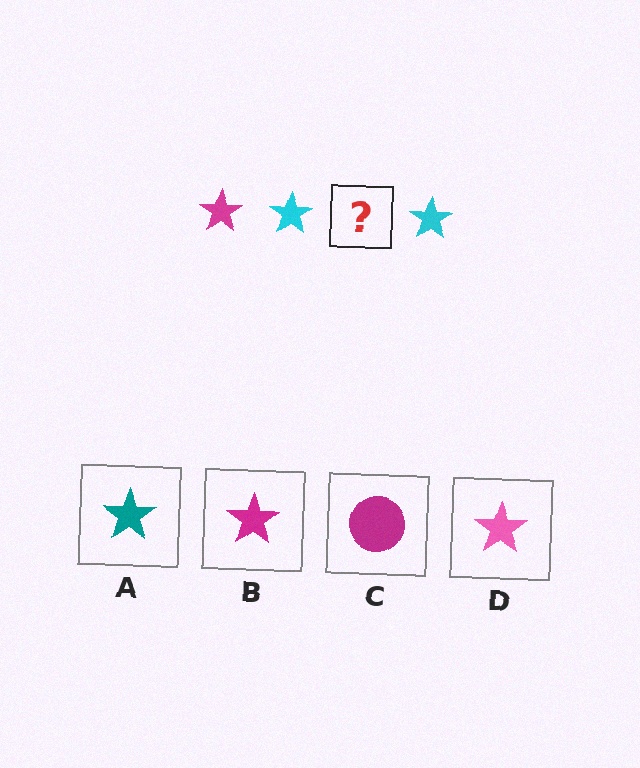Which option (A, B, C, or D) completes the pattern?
B.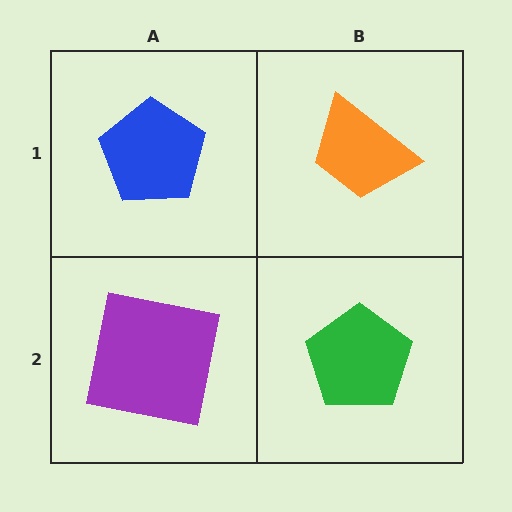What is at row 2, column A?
A purple square.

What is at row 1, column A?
A blue pentagon.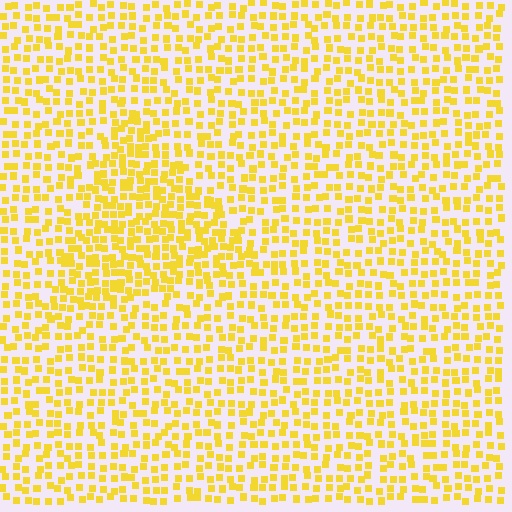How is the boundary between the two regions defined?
The boundary is defined by a change in element density (approximately 1.6x ratio). All elements are the same color, size, and shape.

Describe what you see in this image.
The image contains small yellow elements arranged at two different densities. A triangle-shaped region is visible where the elements are more densely packed than the surrounding area.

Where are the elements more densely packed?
The elements are more densely packed inside the triangle boundary.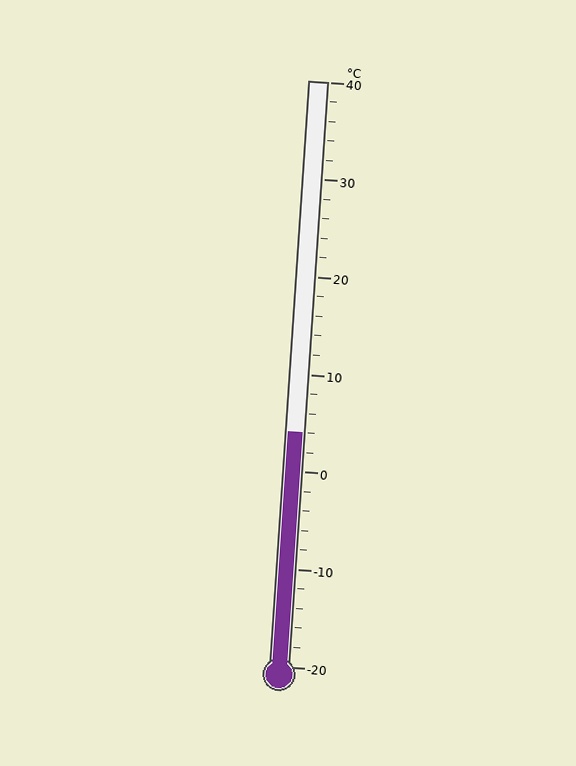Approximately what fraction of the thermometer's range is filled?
The thermometer is filled to approximately 40% of its range.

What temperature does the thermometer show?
The thermometer shows approximately 4°C.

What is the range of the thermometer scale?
The thermometer scale ranges from -20°C to 40°C.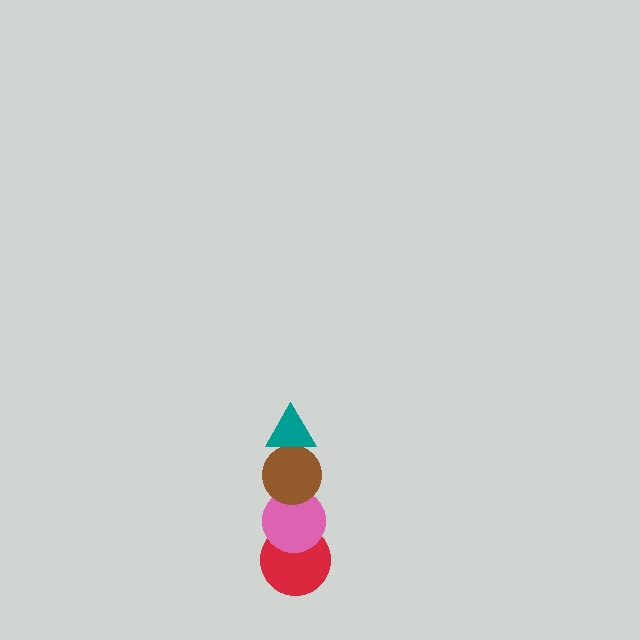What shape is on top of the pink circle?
The brown circle is on top of the pink circle.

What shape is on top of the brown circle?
The teal triangle is on top of the brown circle.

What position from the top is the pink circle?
The pink circle is 3rd from the top.